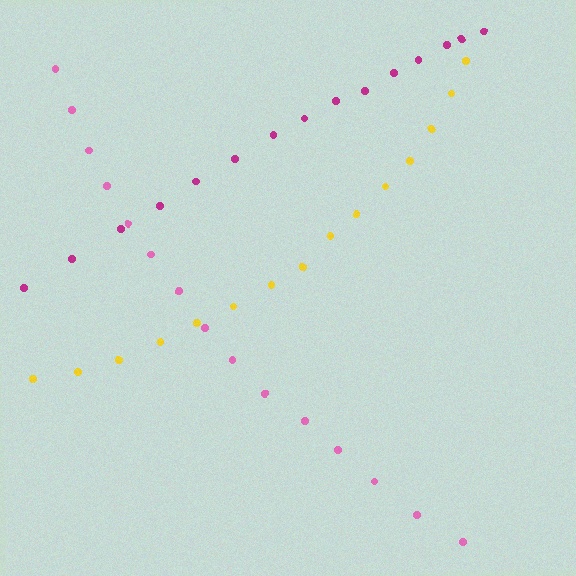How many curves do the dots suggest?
There are 3 distinct paths.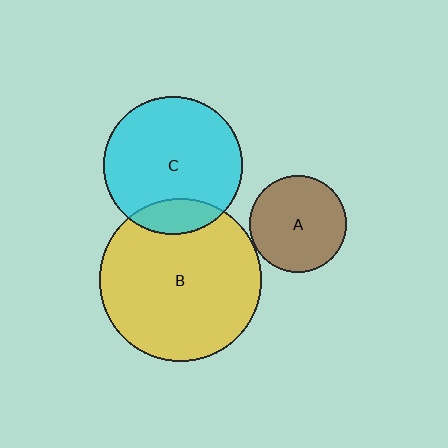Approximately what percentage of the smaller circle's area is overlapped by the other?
Approximately 15%.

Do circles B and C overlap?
Yes.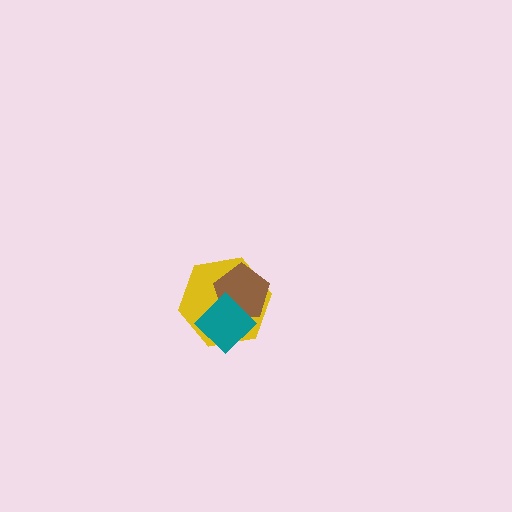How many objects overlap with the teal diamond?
2 objects overlap with the teal diamond.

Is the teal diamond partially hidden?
No, no other shape covers it.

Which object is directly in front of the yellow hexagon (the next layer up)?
The brown pentagon is directly in front of the yellow hexagon.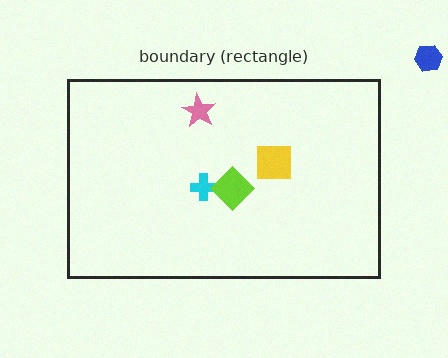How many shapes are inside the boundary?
4 inside, 1 outside.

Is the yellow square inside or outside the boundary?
Inside.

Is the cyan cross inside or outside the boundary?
Inside.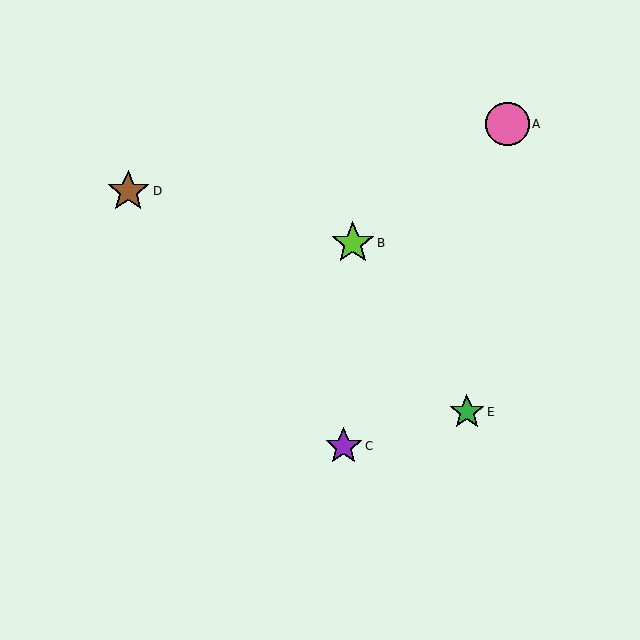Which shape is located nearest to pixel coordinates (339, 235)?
The lime star (labeled B) at (353, 243) is nearest to that location.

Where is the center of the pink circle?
The center of the pink circle is at (507, 124).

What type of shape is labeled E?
Shape E is a green star.